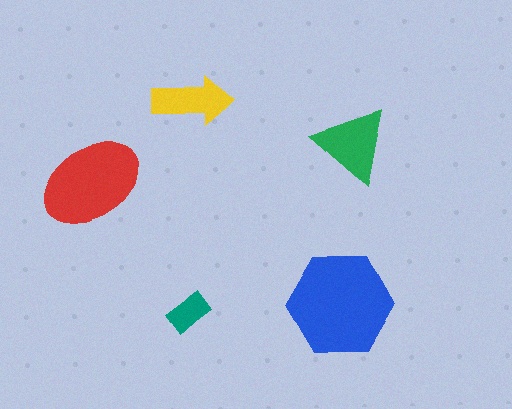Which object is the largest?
The blue hexagon.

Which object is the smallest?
The teal rectangle.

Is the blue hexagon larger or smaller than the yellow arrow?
Larger.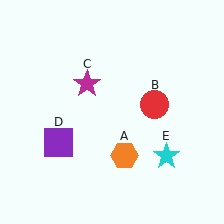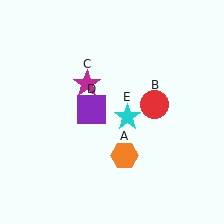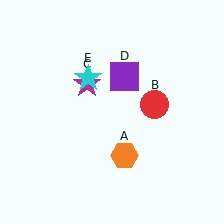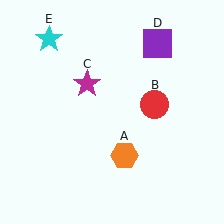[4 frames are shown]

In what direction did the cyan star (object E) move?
The cyan star (object E) moved up and to the left.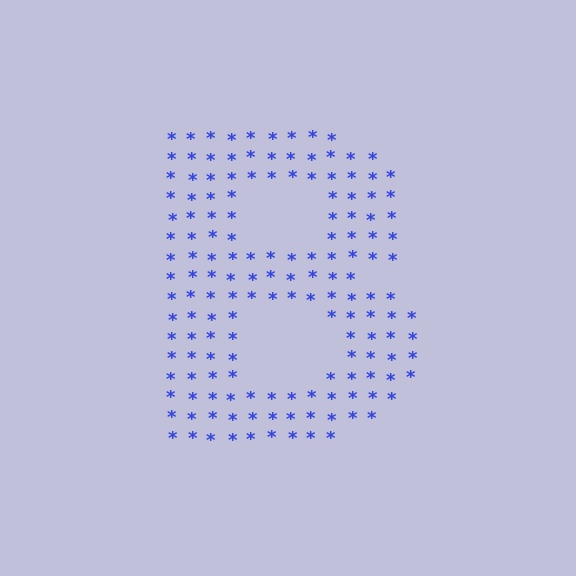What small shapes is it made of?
It is made of small asterisks.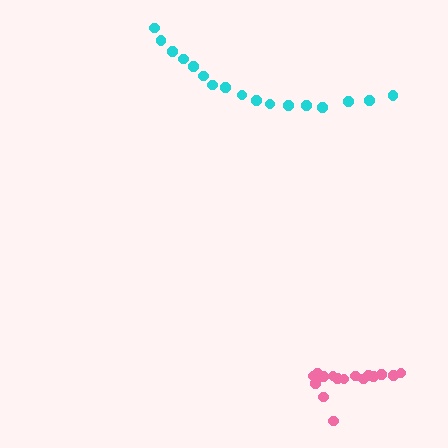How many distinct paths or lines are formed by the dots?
There are 2 distinct paths.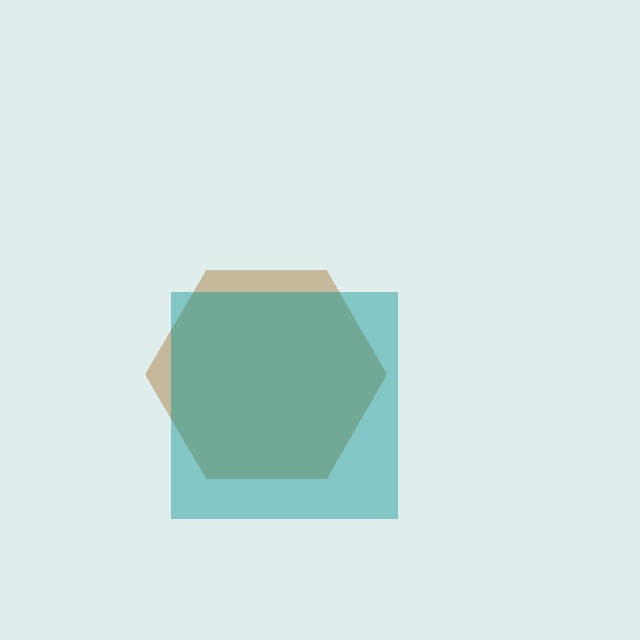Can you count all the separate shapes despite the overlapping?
Yes, there are 2 separate shapes.